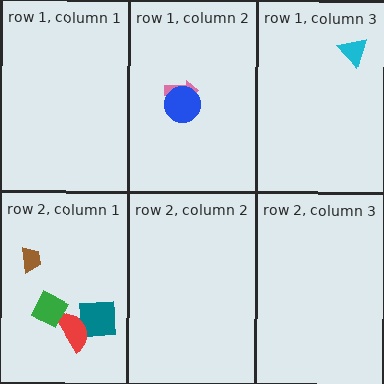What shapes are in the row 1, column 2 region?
The pink arrow, the blue circle.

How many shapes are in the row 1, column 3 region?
1.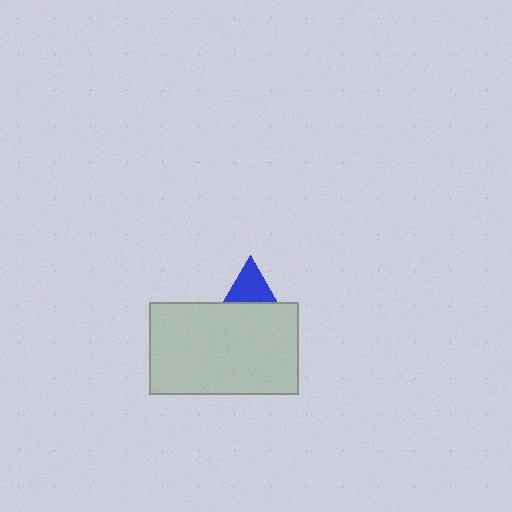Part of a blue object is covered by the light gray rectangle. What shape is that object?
It is a triangle.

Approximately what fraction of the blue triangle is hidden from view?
Roughly 65% of the blue triangle is hidden behind the light gray rectangle.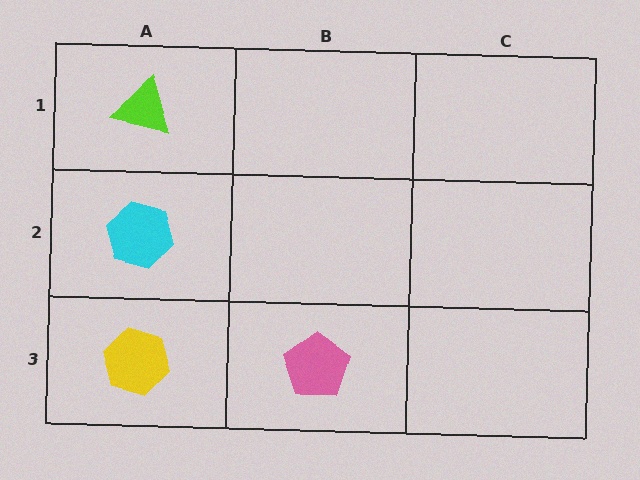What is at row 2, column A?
A cyan hexagon.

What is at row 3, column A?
A yellow hexagon.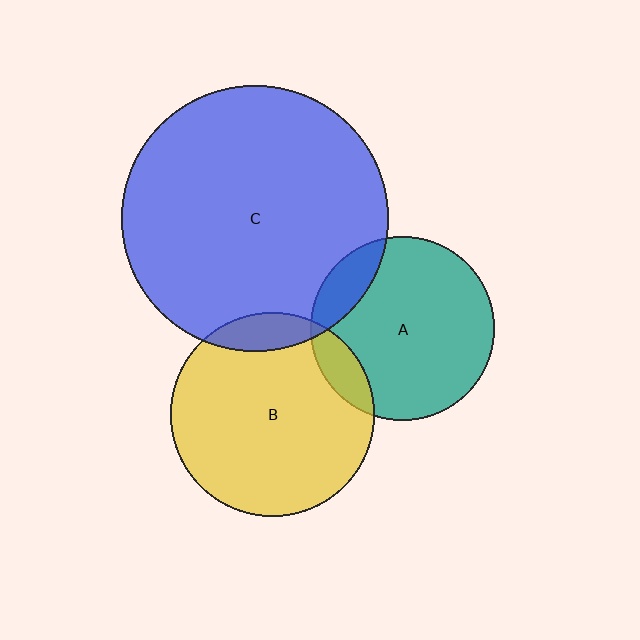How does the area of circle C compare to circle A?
Approximately 2.1 times.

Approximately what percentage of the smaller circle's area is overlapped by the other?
Approximately 10%.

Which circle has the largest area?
Circle C (blue).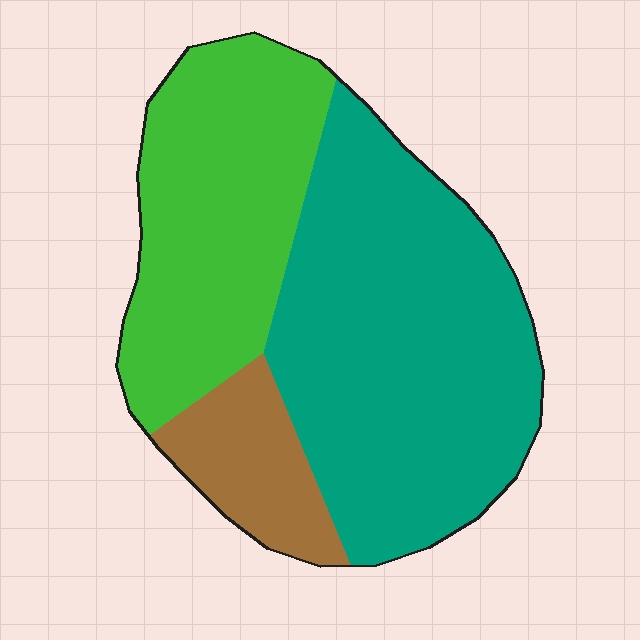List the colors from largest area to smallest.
From largest to smallest: teal, green, brown.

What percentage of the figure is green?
Green takes up between a third and a half of the figure.